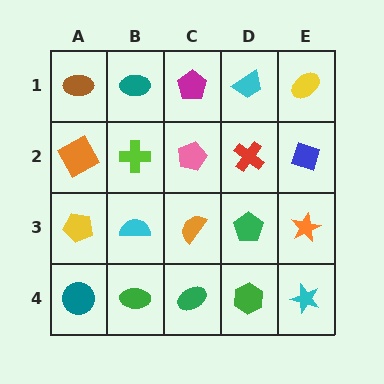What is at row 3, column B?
A cyan semicircle.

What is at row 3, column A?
A yellow pentagon.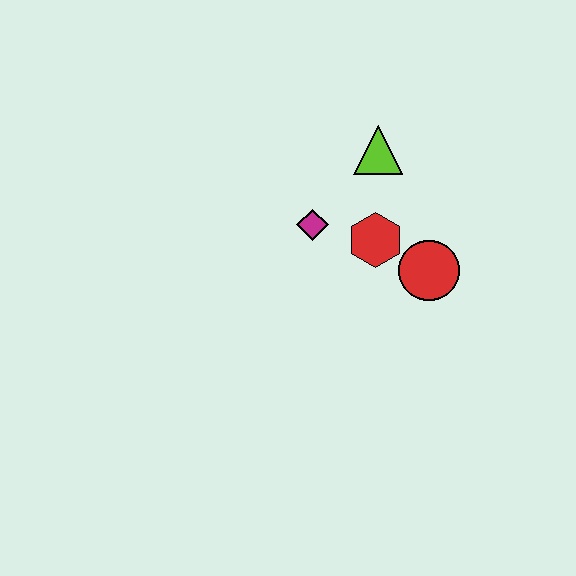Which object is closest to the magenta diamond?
The red hexagon is closest to the magenta diamond.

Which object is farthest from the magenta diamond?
The red circle is farthest from the magenta diamond.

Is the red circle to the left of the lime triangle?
No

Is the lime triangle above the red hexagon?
Yes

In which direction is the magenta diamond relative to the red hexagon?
The magenta diamond is to the left of the red hexagon.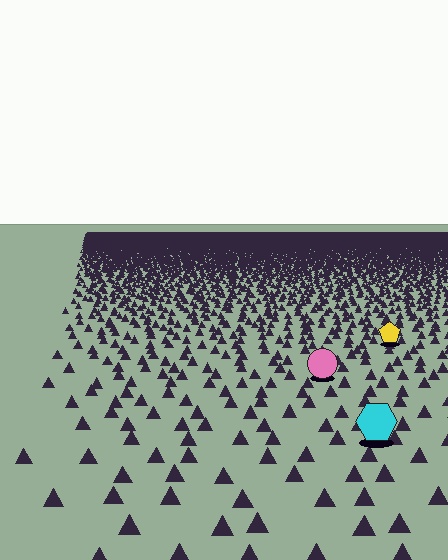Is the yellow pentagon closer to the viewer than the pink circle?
No. The pink circle is closer — you can tell from the texture gradient: the ground texture is coarser near it.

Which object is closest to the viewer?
The cyan hexagon is closest. The texture marks near it are larger and more spread out.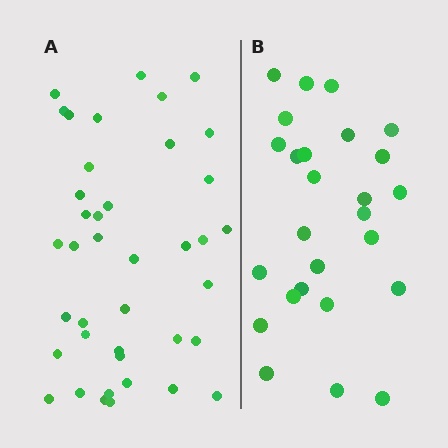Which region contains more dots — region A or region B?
Region A (the left region) has more dots.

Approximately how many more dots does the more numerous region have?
Region A has approximately 15 more dots than region B.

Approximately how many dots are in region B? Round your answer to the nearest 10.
About 30 dots. (The exact count is 26, which rounds to 30.)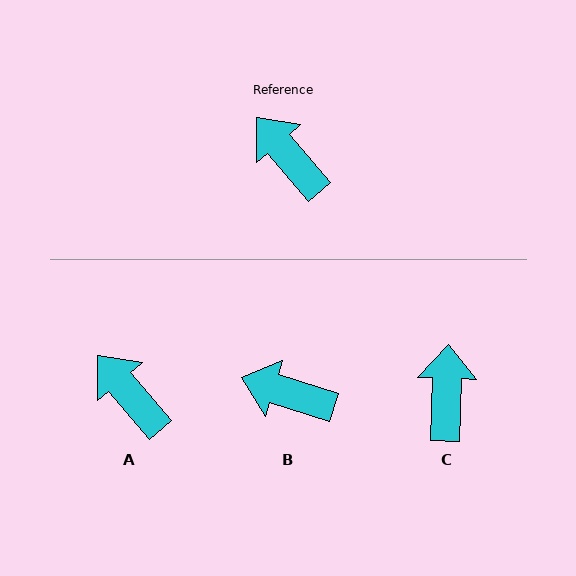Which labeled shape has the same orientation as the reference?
A.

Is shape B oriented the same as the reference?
No, it is off by about 32 degrees.